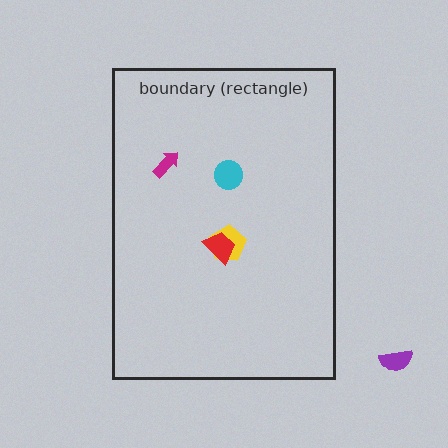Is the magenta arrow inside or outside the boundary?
Inside.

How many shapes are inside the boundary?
4 inside, 1 outside.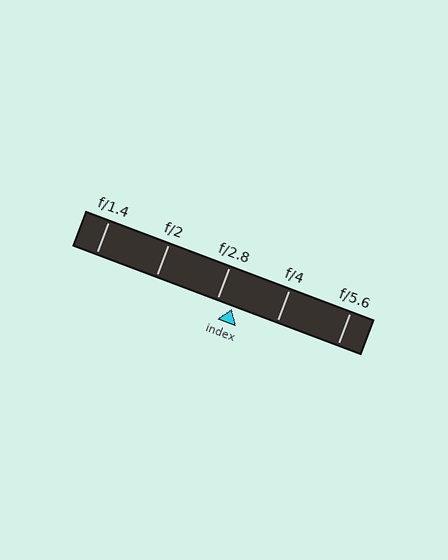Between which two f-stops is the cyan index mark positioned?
The index mark is between f/2.8 and f/4.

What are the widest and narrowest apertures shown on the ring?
The widest aperture shown is f/1.4 and the narrowest is f/5.6.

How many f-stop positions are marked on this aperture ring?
There are 5 f-stop positions marked.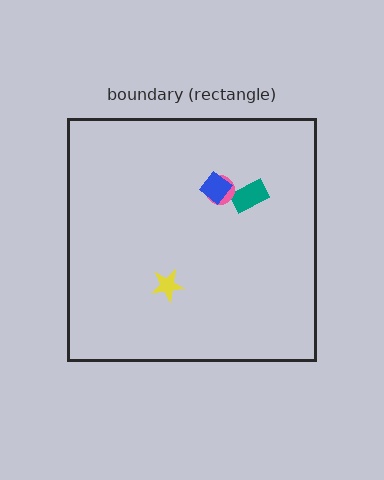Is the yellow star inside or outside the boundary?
Inside.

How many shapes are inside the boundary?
4 inside, 0 outside.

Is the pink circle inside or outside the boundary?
Inside.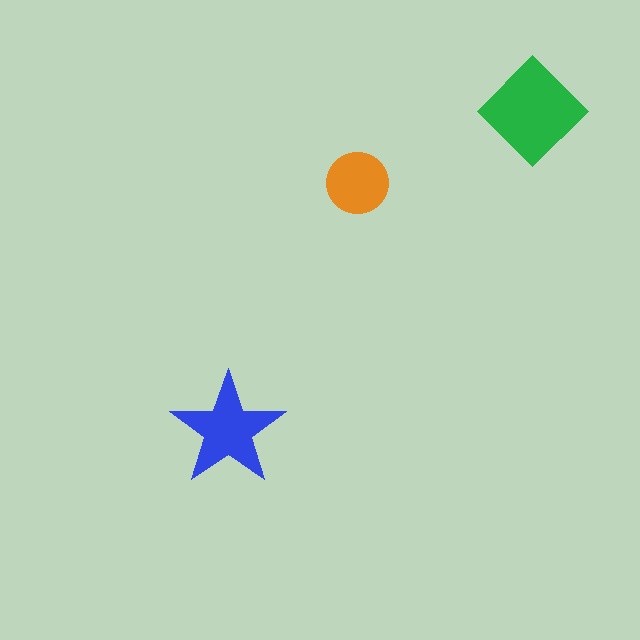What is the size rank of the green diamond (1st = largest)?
1st.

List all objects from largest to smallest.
The green diamond, the blue star, the orange circle.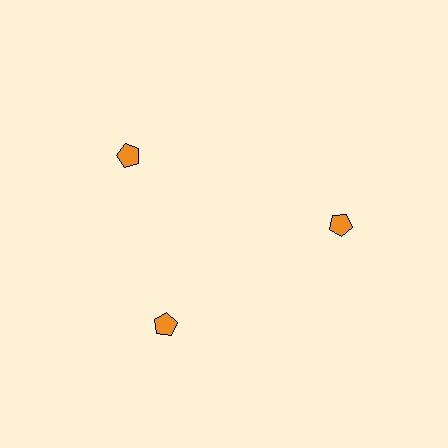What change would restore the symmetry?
The symmetry would be restored by rotating it back into even spacing with its neighbors so that all 3 pentagons sit at equal angles and equal distance from the center.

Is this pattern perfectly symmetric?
No. The 3 orange pentagons are arranged in a ring, but one element near the 11 o'clock position is rotated out of alignment along the ring, breaking the 3-fold rotational symmetry.